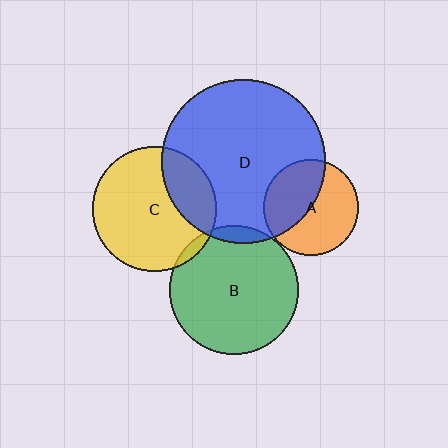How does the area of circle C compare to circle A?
Approximately 1.7 times.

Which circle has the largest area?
Circle D (blue).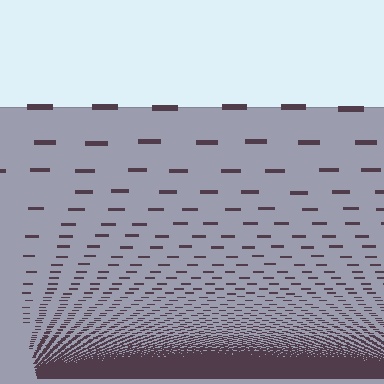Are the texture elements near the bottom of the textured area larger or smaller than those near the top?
Smaller. The gradient is inverted — elements near the bottom are smaller and denser.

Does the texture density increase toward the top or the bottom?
Density increases toward the bottom.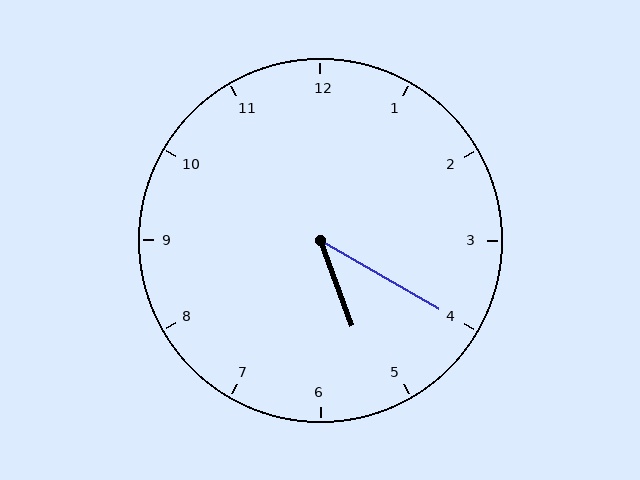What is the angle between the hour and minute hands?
Approximately 40 degrees.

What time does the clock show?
5:20.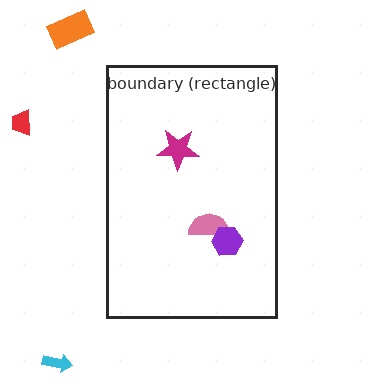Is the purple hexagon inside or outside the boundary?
Inside.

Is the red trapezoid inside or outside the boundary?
Outside.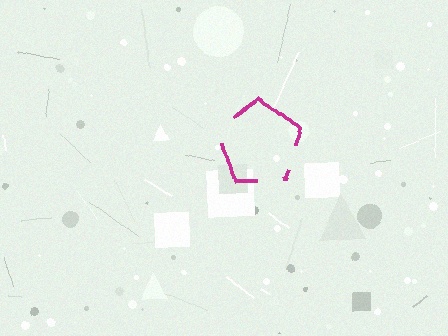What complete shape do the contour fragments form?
The contour fragments form a pentagon.